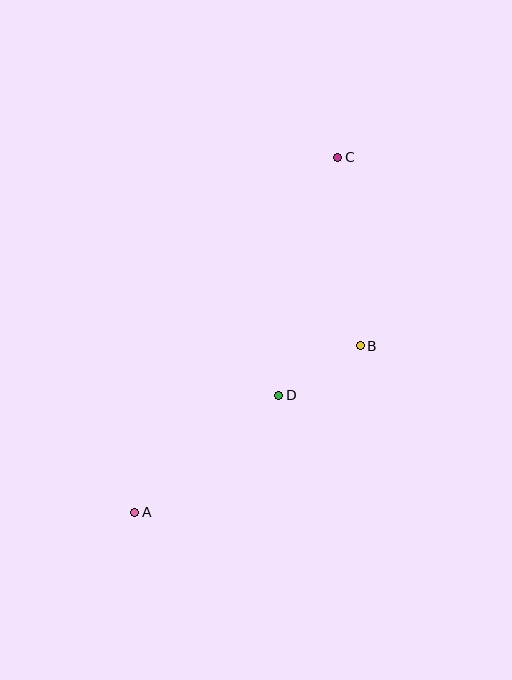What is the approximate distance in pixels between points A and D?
The distance between A and D is approximately 186 pixels.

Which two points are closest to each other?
Points B and D are closest to each other.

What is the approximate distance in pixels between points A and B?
The distance between A and B is approximately 280 pixels.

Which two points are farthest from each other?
Points A and C are farthest from each other.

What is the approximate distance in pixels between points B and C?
The distance between B and C is approximately 190 pixels.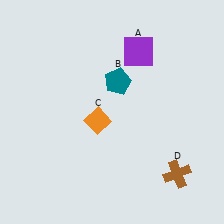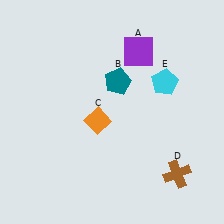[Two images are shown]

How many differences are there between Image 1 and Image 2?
There is 1 difference between the two images.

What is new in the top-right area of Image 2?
A cyan pentagon (E) was added in the top-right area of Image 2.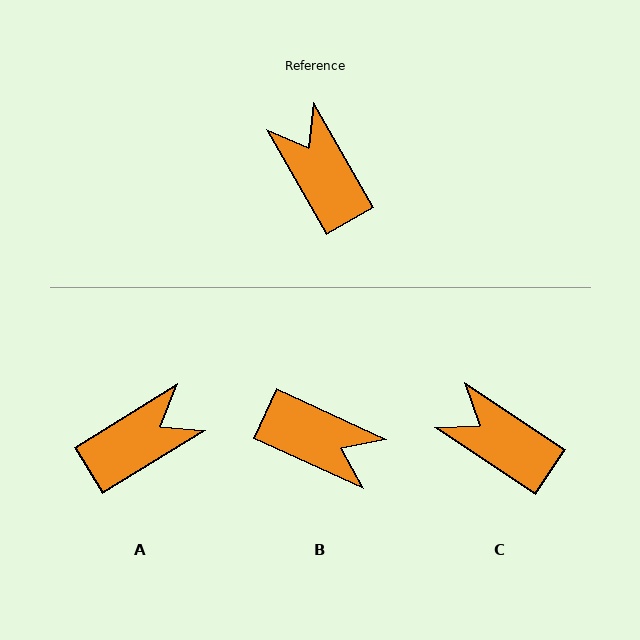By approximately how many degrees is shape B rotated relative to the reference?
Approximately 144 degrees clockwise.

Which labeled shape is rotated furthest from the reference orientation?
B, about 144 degrees away.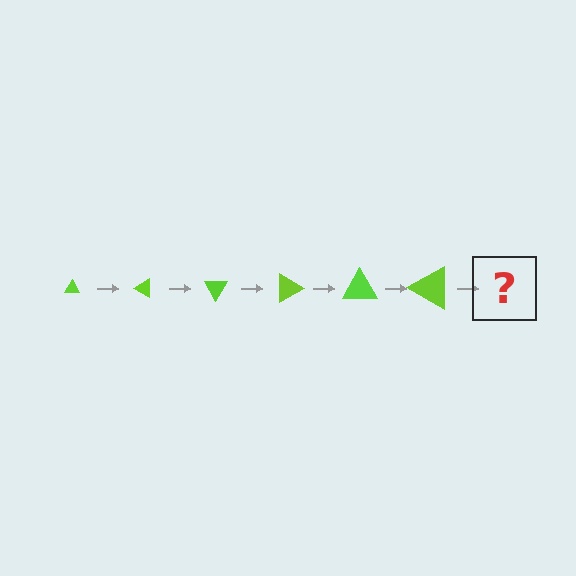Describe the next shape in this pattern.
It should be a triangle, larger than the previous one and rotated 180 degrees from the start.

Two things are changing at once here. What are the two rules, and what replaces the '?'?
The two rules are that the triangle grows larger each step and it rotates 30 degrees each step. The '?' should be a triangle, larger than the previous one and rotated 180 degrees from the start.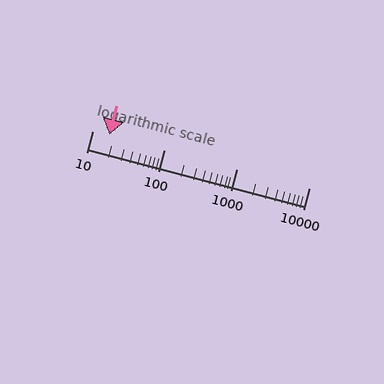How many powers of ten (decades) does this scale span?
The scale spans 3 decades, from 10 to 10000.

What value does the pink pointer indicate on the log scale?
The pointer indicates approximately 17.